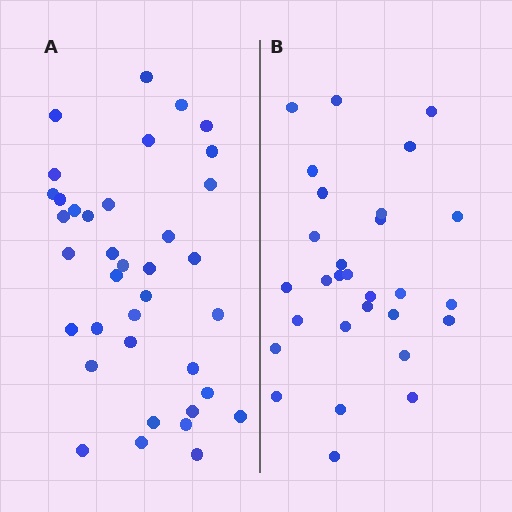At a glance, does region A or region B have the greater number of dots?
Region A (the left region) has more dots.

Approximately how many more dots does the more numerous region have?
Region A has roughly 8 or so more dots than region B.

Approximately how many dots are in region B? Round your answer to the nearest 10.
About 30 dots. (The exact count is 29, which rounds to 30.)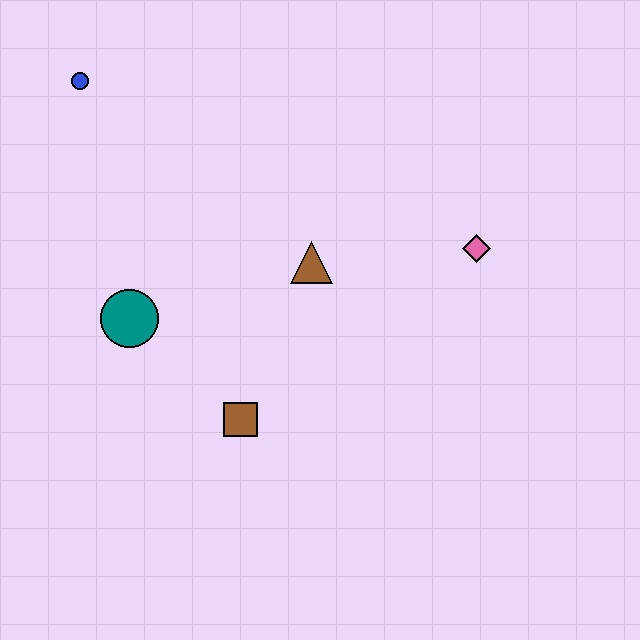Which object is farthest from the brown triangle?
The blue circle is farthest from the brown triangle.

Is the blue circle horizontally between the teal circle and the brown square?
No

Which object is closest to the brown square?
The teal circle is closest to the brown square.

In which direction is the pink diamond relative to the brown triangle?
The pink diamond is to the right of the brown triangle.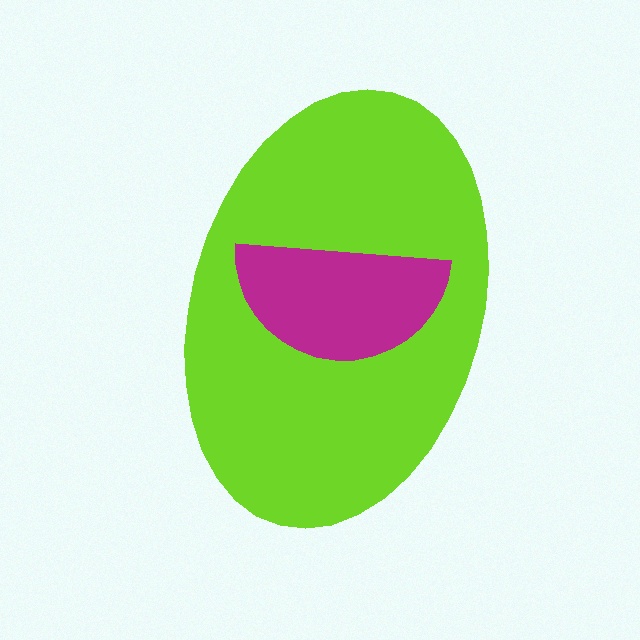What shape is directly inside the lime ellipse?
The magenta semicircle.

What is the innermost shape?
The magenta semicircle.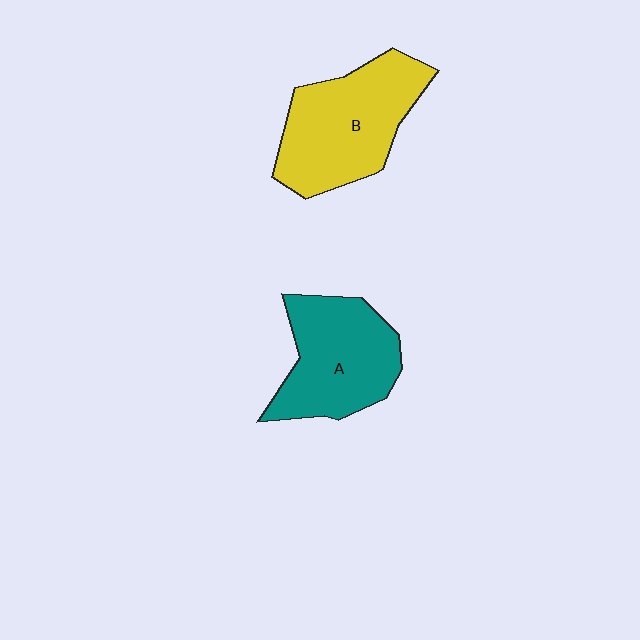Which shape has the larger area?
Shape B (yellow).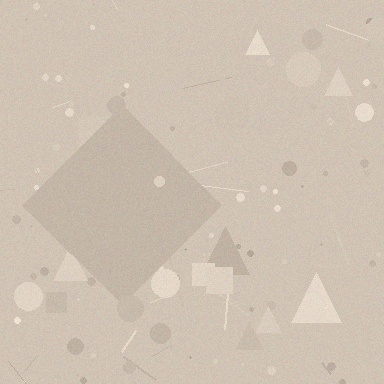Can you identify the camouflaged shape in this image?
The camouflaged shape is a diamond.